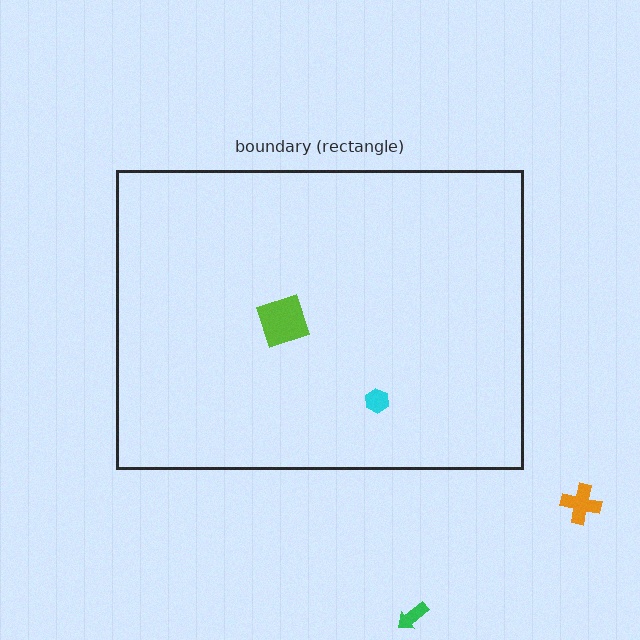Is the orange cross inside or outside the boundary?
Outside.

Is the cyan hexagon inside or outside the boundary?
Inside.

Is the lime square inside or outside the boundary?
Inside.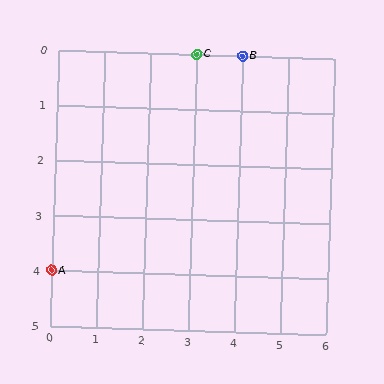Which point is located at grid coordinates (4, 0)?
Point B is at (4, 0).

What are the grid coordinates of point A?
Point A is at grid coordinates (0, 4).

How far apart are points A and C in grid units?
Points A and C are 3 columns and 4 rows apart (about 5.0 grid units diagonally).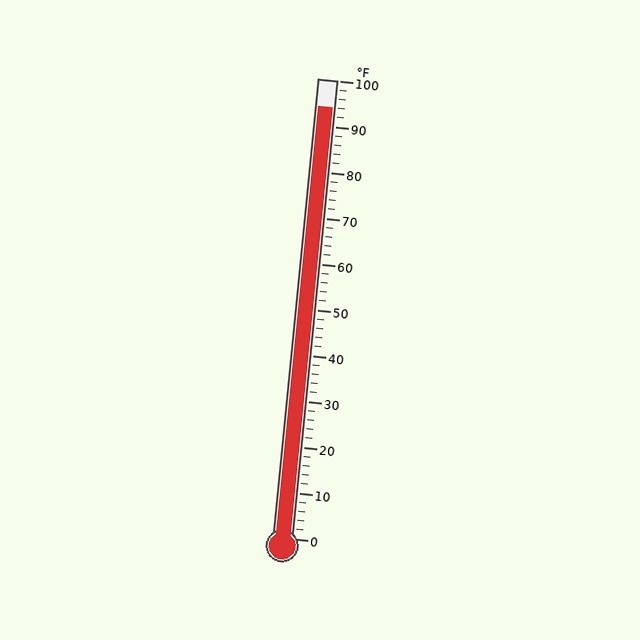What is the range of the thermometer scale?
The thermometer scale ranges from 0°F to 100°F.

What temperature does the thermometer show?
The thermometer shows approximately 94°F.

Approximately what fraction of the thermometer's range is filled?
The thermometer is filled to approximately 95% of its range.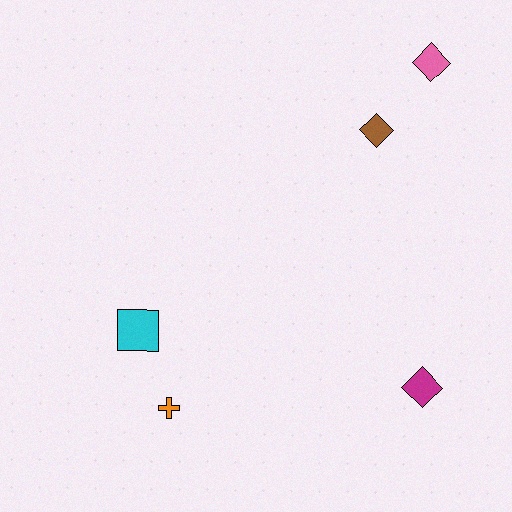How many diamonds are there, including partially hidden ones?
There are 3 diamonds.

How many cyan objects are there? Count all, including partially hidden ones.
There is 1 cyan object.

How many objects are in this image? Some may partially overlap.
There are 5 objects.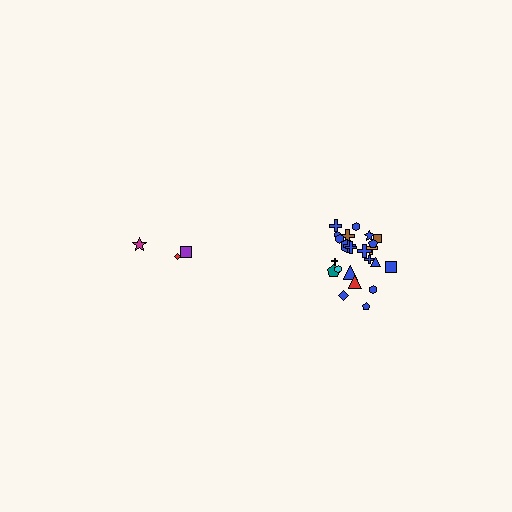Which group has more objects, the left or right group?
The right group.